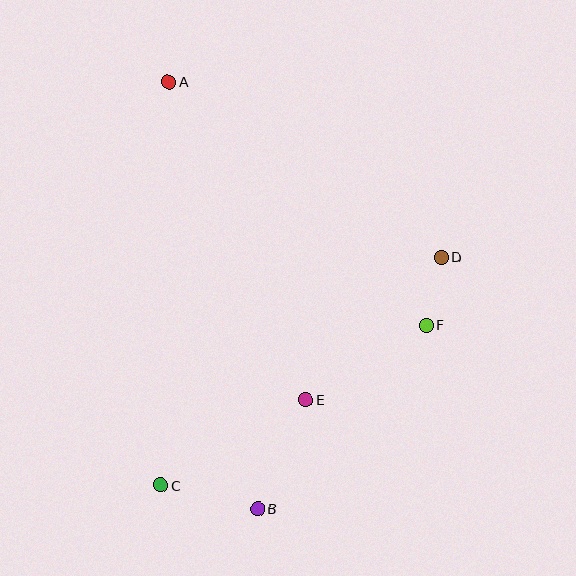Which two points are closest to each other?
Points D and F are closest to each other.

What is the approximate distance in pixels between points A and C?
The distance between A and C is approximately 404 pixels.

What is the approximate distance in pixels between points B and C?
The distance between B and C is approximately 100 pixels.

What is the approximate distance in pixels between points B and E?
The distance between B and E is approximately 119 pixels.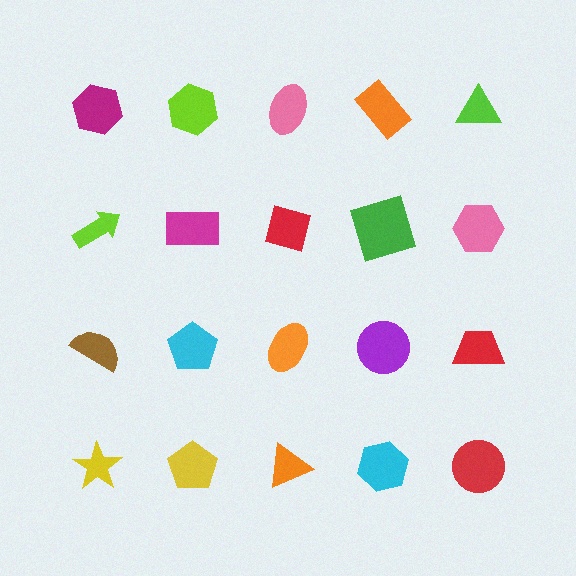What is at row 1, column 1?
A magenta hexagon.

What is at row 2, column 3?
A red square.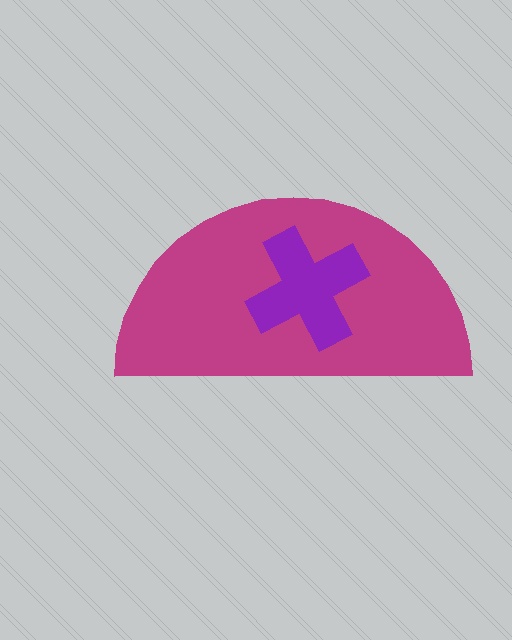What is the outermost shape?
The magenta semicircle.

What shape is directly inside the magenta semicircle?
The purple cross.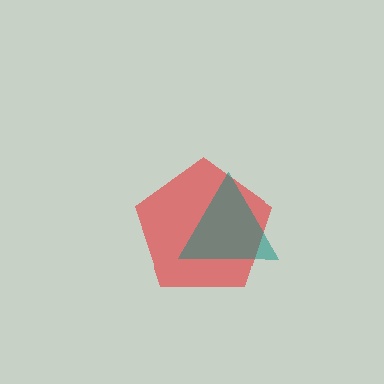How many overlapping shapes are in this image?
There are 2 overlapping shapes in the image.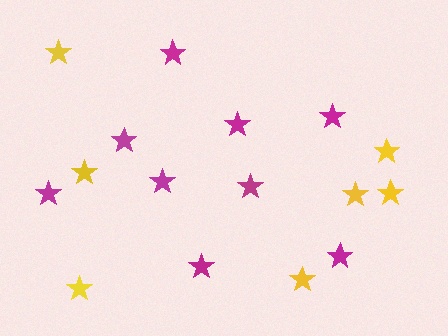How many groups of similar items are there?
There are 2 groups: one group of magenta stars (9) and one group of yellow stars (7).